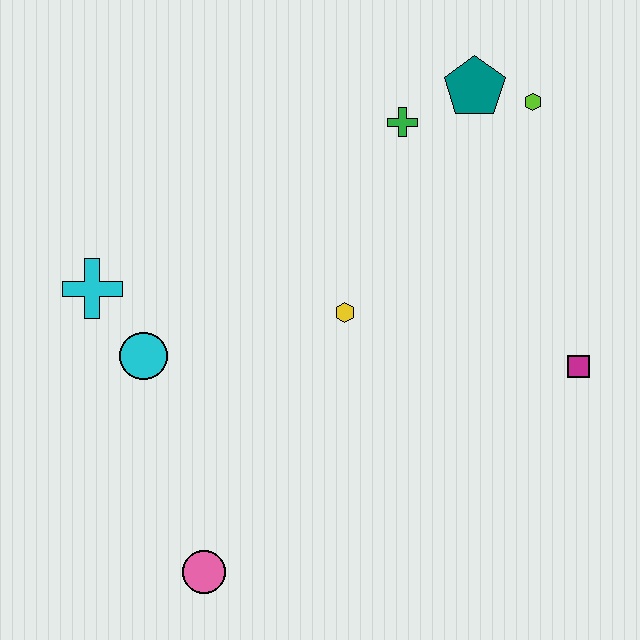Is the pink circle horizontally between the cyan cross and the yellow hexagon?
Yes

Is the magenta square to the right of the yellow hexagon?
Yes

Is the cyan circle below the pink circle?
No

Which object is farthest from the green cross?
The pink circle is farthest from the green cross.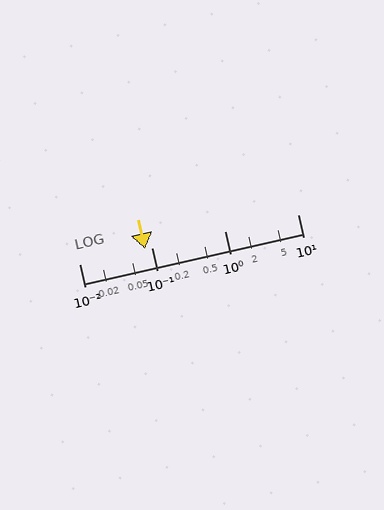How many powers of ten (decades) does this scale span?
The scale spans 3 decades, from 0.01 to 10.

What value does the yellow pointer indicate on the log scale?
The pointer indicates approximately 0.079.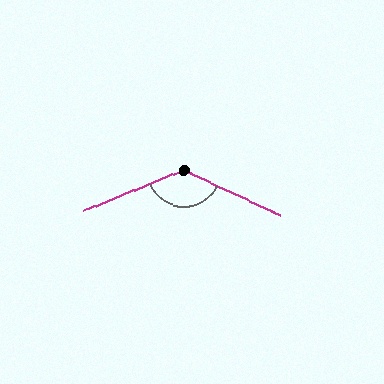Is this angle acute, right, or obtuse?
It is obtuse.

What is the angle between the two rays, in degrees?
Approximately 133 degrees.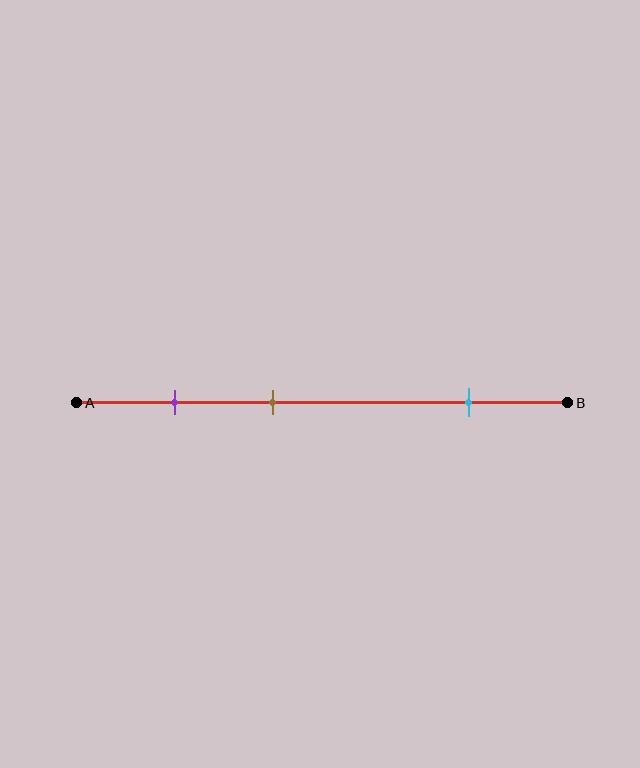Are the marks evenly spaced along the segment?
No, the marks are not evenly spaced.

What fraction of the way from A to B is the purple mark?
The purple mark is approximately 20% (0.2) of the way from A to B.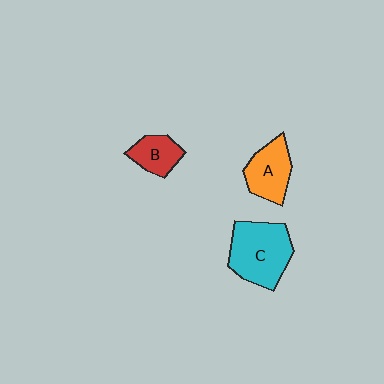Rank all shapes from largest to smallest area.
From largest to smallest: C (cyan), A (orange), B (red).